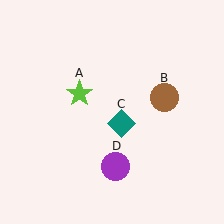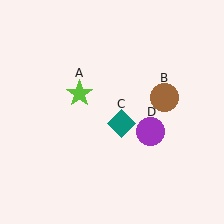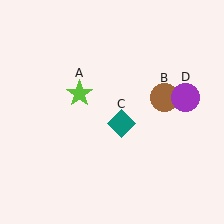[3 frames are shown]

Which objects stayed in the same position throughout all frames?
Lime star (object A) and brown circle (object B) and teal diamond (object C) remained stationary.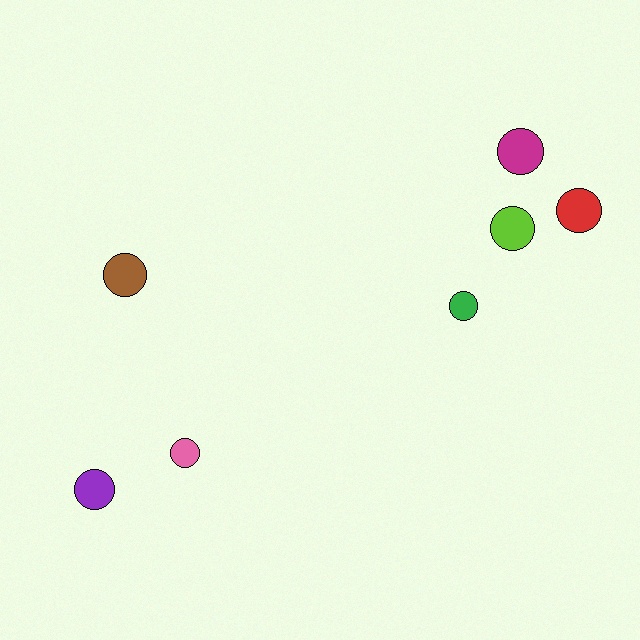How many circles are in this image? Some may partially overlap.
There are 7 circles.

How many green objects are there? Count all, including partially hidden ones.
There is 1 green object.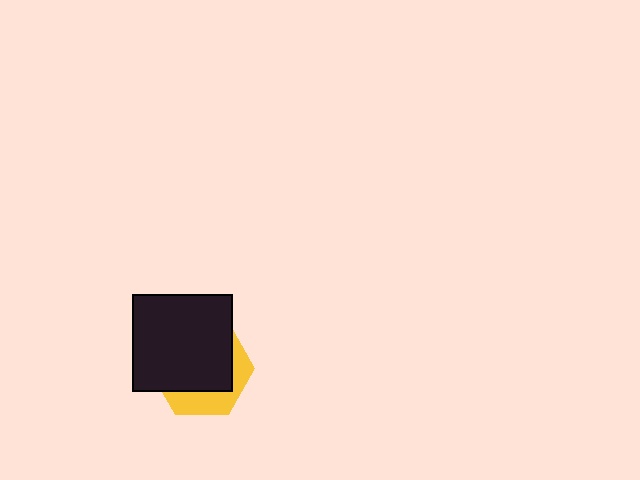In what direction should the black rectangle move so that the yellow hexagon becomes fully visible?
The black rectangle should move toward the upper-left. That is the shortest direction to clear the overlap and leave the yellow hexagon fully visible.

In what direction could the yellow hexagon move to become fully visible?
The yellow hexagon could move toward the lower-right. That would shift it out from behind the black rectangle entirely.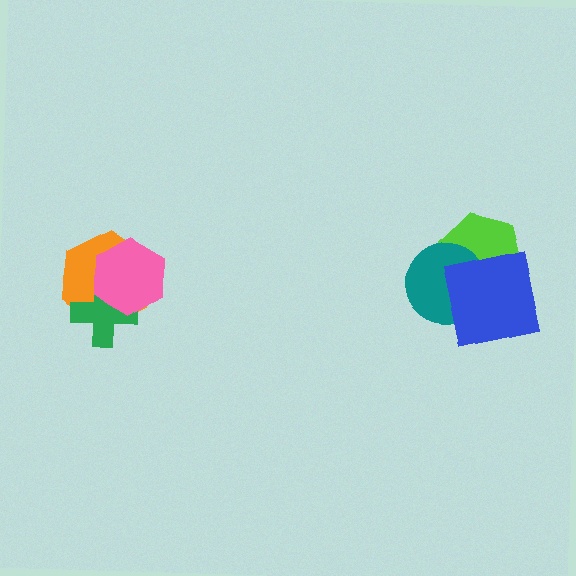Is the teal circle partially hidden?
Yes, it is partially covered by another shape.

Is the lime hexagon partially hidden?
Yes, it is partially covered by another shape.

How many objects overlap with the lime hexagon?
2 objects overlap with the lime hexagon.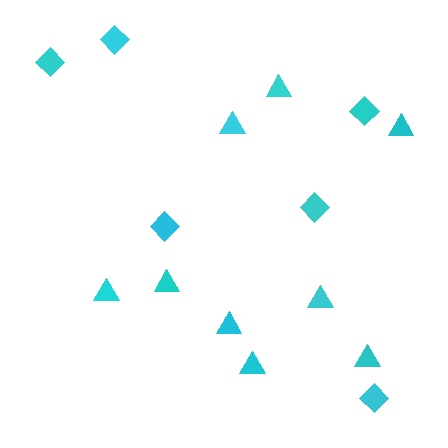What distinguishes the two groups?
There are 2 groups: one group of triangles (9) and one group of diamonds (6).